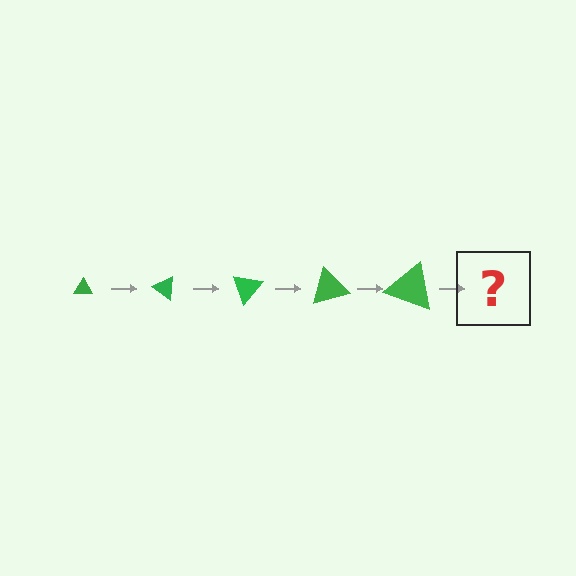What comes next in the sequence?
The next element should be a triangle, larger than the previous one and rotated 175 degrees from the start.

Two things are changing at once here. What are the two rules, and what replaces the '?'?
The two rules are that the triangle grows larger each step and it rotates 35 degrees each step. The '?' should be a triangle, larger than the previous one and rotated 175 degrees from the start.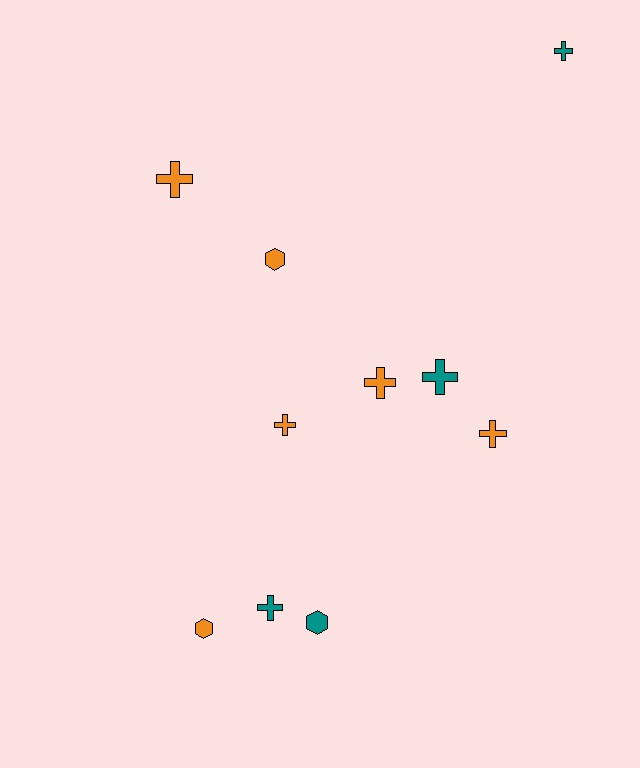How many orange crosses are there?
There are 4 orange crosses.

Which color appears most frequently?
Orange, with 6 objects.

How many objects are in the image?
There are 10 objects.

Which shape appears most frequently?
Cross, with 7 objects.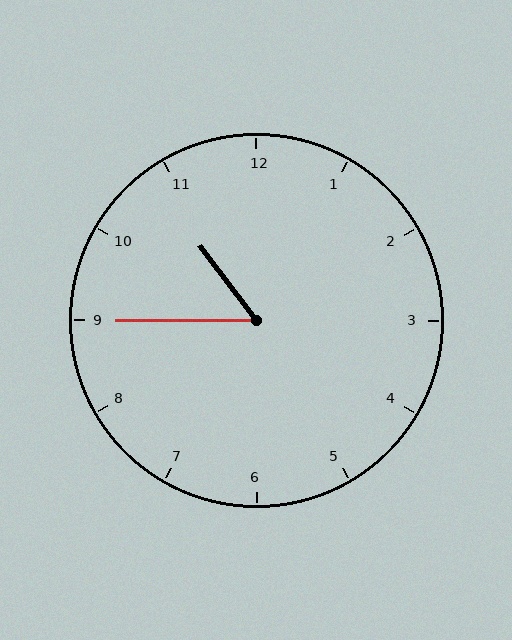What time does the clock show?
10:45.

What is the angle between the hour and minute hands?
Approximately 52 degrees.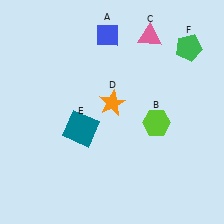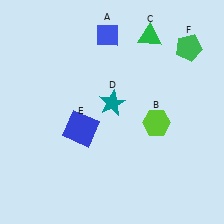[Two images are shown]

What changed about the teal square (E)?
In Image 1, E is teal. In Image 2, it changed to blue.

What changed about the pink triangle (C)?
In Image 1, C is pink. In Image 2, it changed to green.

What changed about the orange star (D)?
In Image 1, D is orange. In Image 2, it changed to teal.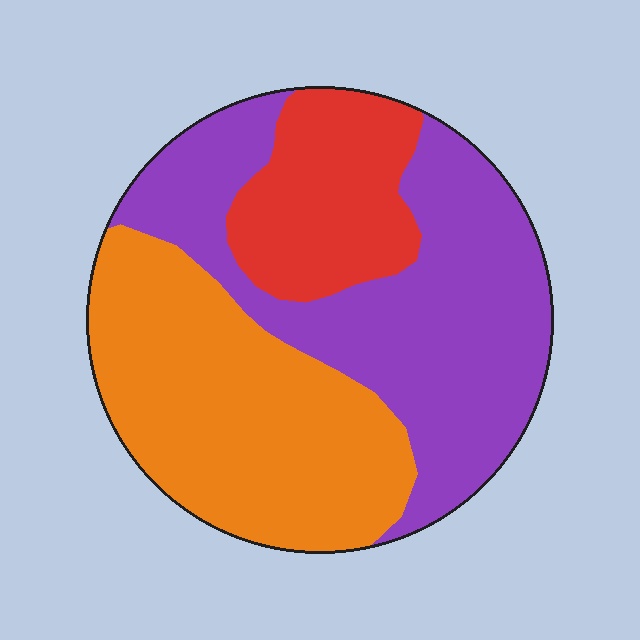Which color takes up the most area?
Purple, at roughly 45%.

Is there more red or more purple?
Purple.